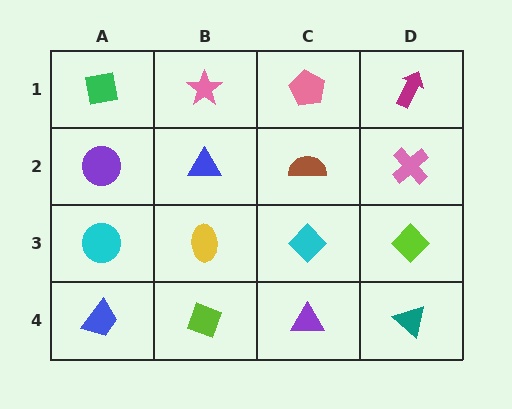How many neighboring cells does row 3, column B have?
4.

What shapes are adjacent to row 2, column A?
A green square (row 1, column A), a cyan circle (row 3, column A), a blue triangle (row 2, column B).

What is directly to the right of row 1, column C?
A magenta arrow.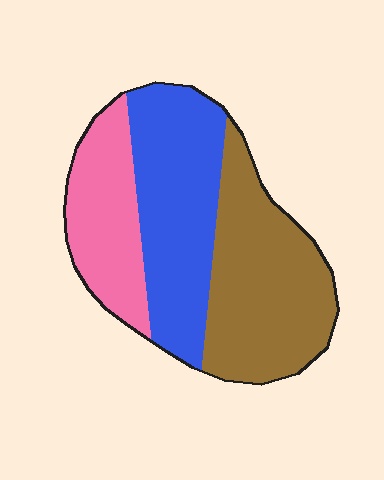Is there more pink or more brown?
Brown.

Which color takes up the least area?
Pink, at roughly 25%.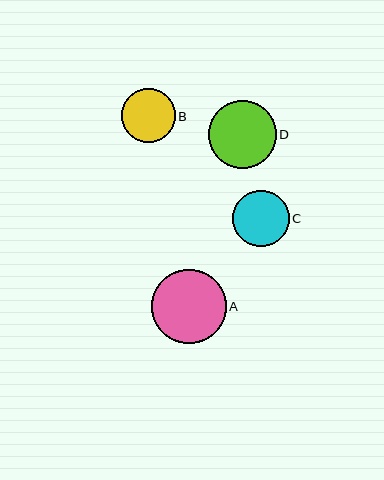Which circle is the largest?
Circle A is the largest with a size of approximately 75 pixels.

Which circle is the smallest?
Circle B is the smallest with a size of approximately 54 pixels.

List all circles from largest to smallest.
From largest to smallest: A, D, C, B.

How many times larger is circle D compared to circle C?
Circle D is approximately 1.2 times the size of circle C.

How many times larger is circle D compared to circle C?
Circle D is approximately 1.2 times the size of circle C.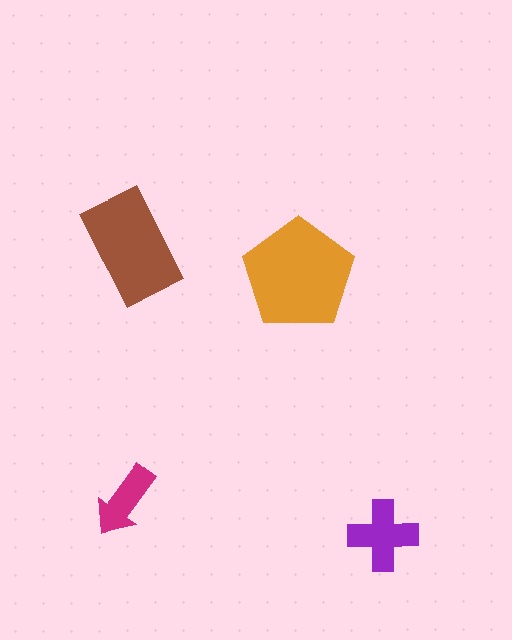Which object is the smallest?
The magenta arrow.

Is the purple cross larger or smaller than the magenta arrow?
Larger.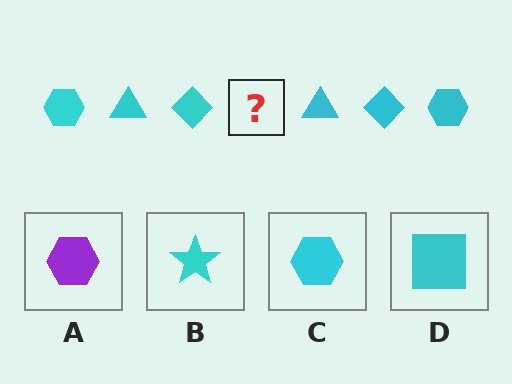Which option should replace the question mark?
Option C.